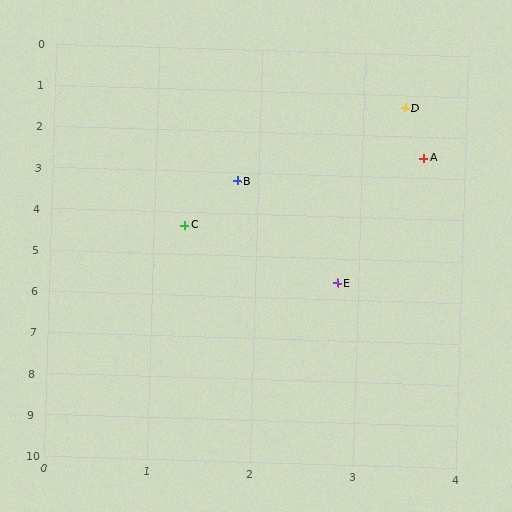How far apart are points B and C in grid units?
Points B and C are about 1.2 grid units apart.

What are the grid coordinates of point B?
Point B is at approximately (1.8, 3.2).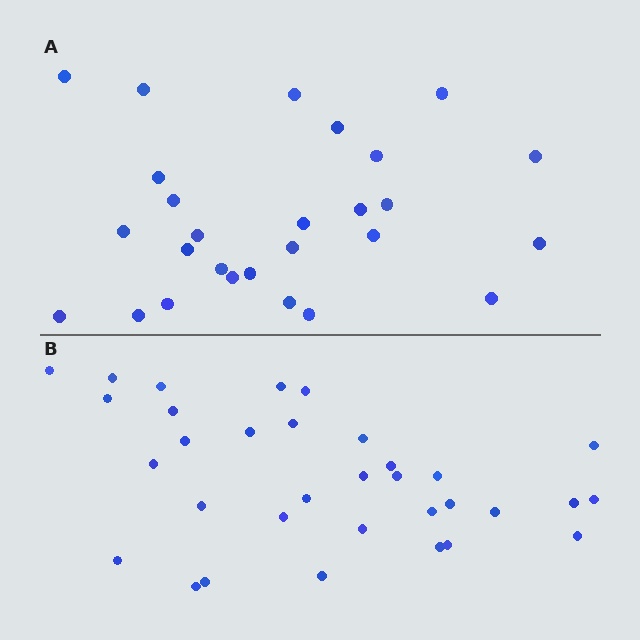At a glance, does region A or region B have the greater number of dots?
Region B (the bottom region) has more dots.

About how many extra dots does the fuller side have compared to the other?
Region B has about 6 more dots than region A.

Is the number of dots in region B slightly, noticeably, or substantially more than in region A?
Region B has only slightly more — the two regions are fairly close. The ratio is roughly 1.2 to 1.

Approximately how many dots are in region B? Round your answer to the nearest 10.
About 30 dots. (The exact count is 33, which rounds to 30.)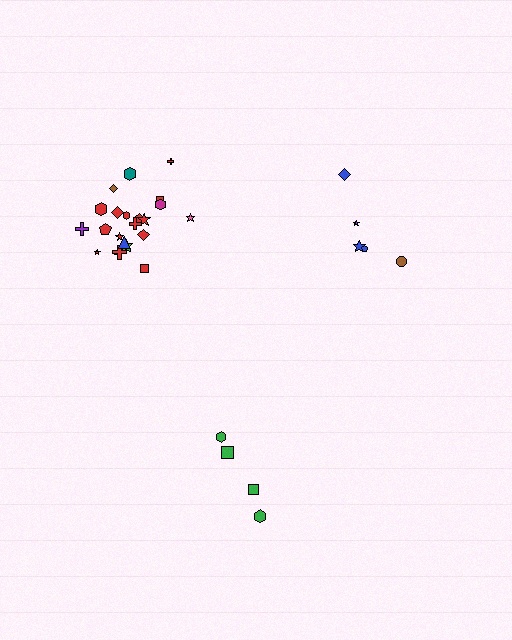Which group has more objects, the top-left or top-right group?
The top-left group.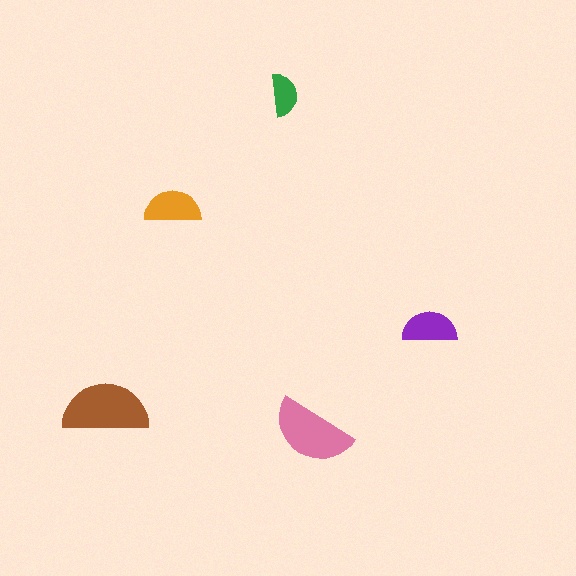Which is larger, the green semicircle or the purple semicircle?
The purple one.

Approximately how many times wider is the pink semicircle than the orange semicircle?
About 1.5 times wider.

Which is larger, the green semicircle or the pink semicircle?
The pink one.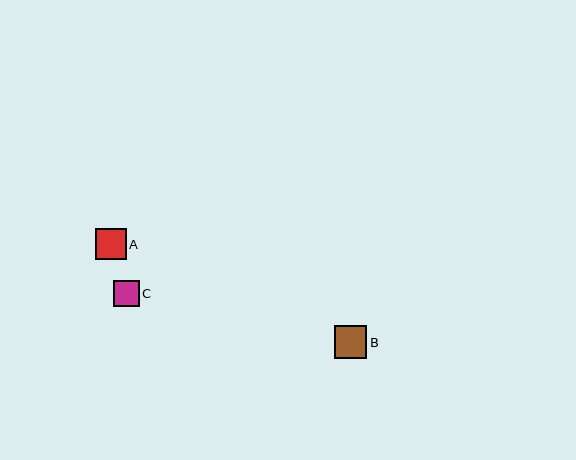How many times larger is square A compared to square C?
Square A is approximately 1.2 times the size of square C.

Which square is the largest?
Square B is the largest with a size of approximately 33 pixels.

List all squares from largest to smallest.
From largest to smallest: B, A, C.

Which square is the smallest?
Square C is the smallest with a size of approximately 26 pixels.